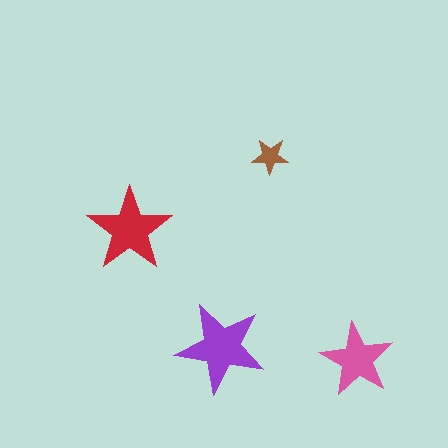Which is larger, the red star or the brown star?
The red one.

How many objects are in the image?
There are 4 objects in the image.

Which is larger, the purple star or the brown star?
The purple one.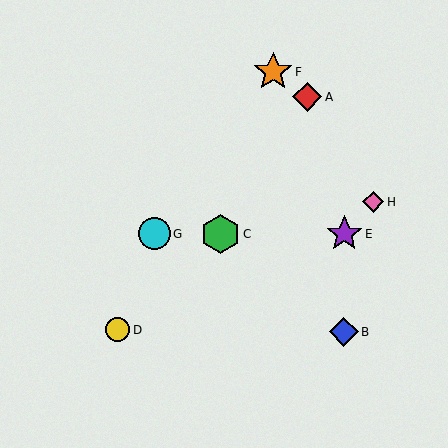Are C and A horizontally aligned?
No, C is at y≈234 and A is at y≈97.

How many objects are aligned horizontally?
3 objects (C, E, G) are aligned horizontally.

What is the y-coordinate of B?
Object B is at y≈332.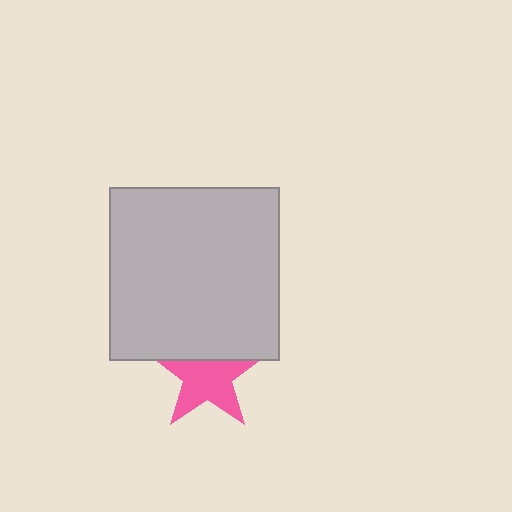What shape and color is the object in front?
The object in front is a light gray rectangle.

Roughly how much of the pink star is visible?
Most of it is visible (roughly 68%).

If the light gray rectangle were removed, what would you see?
You would see the complete pink star.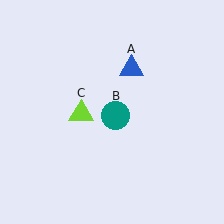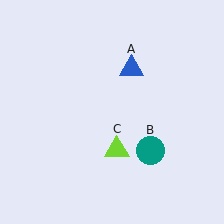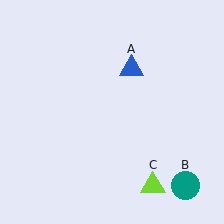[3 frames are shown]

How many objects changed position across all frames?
2 objects changed position: teal circle (object B), lime triangle (object C).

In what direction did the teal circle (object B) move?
The teal circle (object B) moved down and to the right.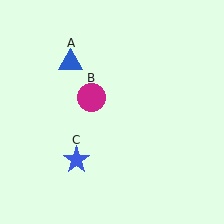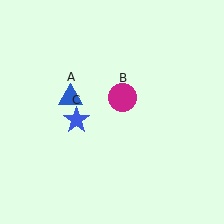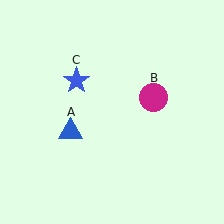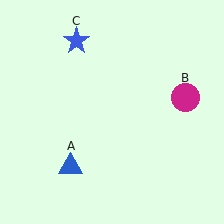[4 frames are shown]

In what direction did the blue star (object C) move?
The blue star (object C) moved up.